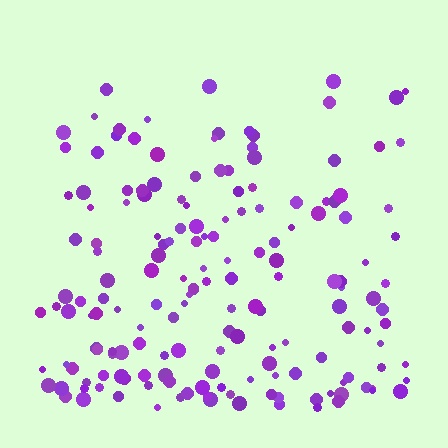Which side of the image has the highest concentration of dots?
The bottom.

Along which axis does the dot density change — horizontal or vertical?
Vertical.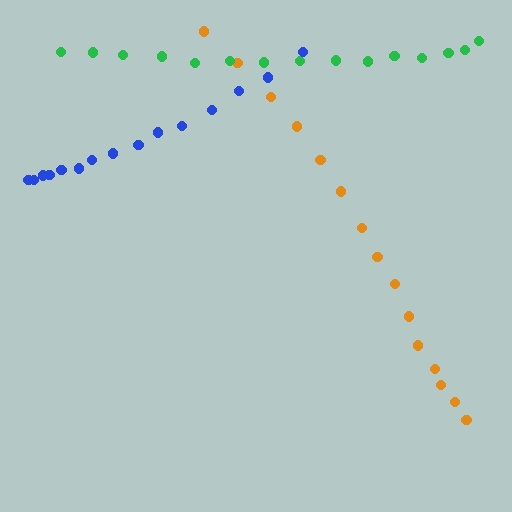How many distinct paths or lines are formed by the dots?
There are 3 distinct paths.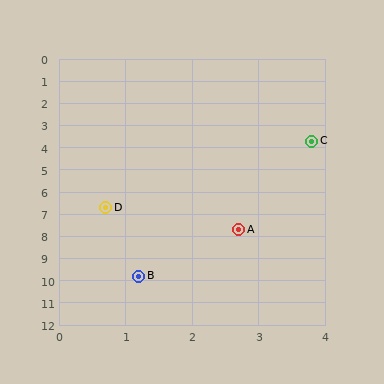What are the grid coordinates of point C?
Point C is at approximately (3.8, 3.7).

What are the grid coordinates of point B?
Point B is at approximately (1.2, 9.8).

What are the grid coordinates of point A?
Point A is at approximately (2.7, 7.7).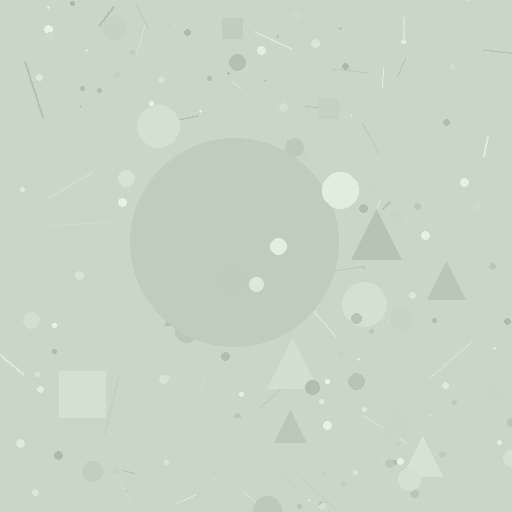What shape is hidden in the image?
A circle is hidden in the image.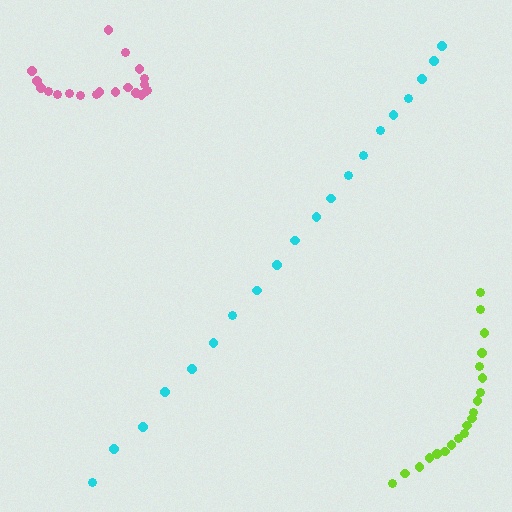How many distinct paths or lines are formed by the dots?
There are 3 distinct paths.